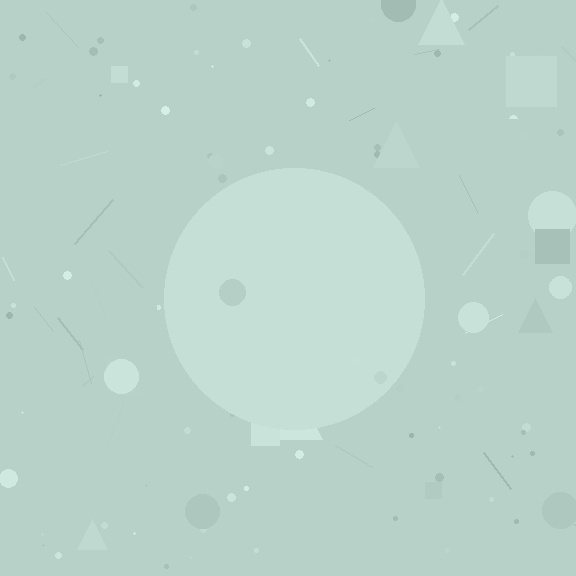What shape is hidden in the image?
A circle is hidden in the image.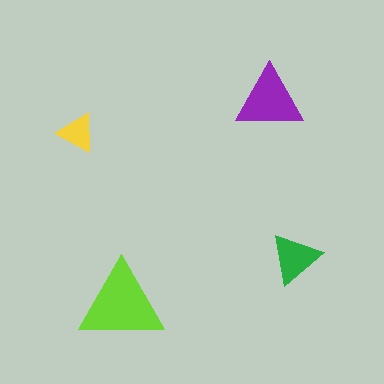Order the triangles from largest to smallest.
the lime one, the purple one, the green one, the yellow one.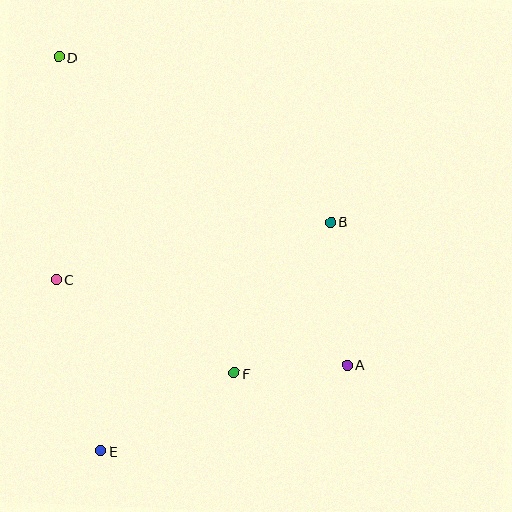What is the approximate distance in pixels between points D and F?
The distance between D and F is approximately 362 pixels.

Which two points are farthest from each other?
Points A and D are farthest from each other.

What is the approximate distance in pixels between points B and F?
The distance between B and F is approximately 179 pixels.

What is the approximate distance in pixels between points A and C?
The distance between A and C is approximately 303 pixels.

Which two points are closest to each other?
Points A and F are closest to each other.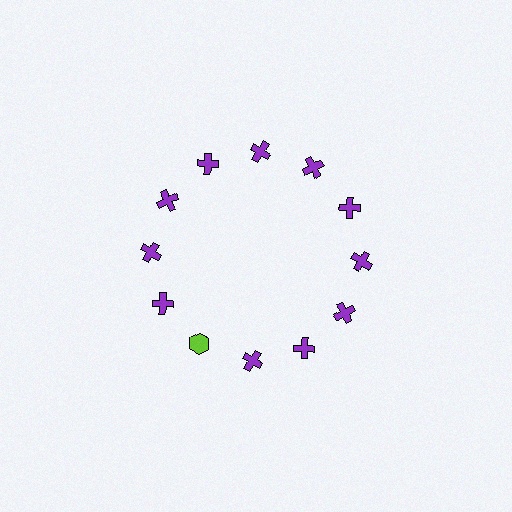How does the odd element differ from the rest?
It differs in both color (lime instead of purple) and shape (hexagon instead of cross).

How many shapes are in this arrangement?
There are 12 shapes arranged in a ring pattern.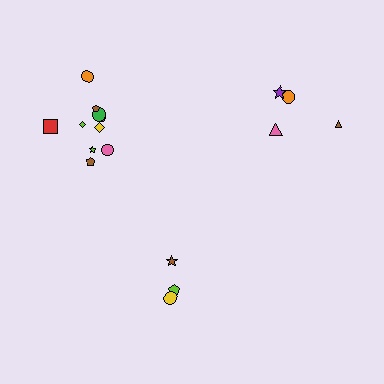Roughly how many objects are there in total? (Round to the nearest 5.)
Roughly 15 objects in total.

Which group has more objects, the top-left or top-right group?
The top-left group.